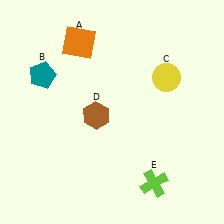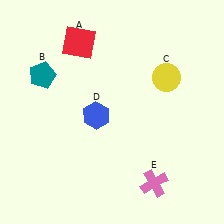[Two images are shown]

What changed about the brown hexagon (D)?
In Image 1, D is brown. In Image 2, it changed to blue.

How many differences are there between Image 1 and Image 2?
There are 3 differences between the two images.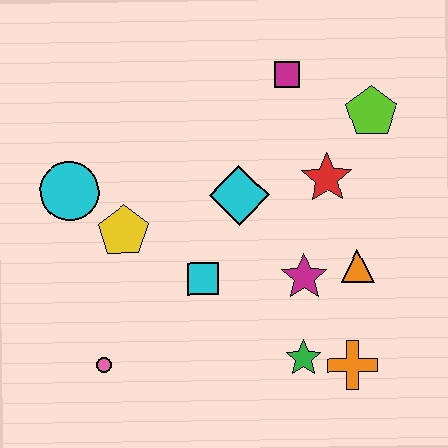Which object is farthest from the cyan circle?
The orange cross is farthest from the cyan circle.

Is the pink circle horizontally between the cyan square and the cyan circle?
Yes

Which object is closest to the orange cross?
The green star is closest to the orange cross.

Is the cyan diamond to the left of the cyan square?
No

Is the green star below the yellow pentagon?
Yes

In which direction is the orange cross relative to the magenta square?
The orange cross is below the magenta square.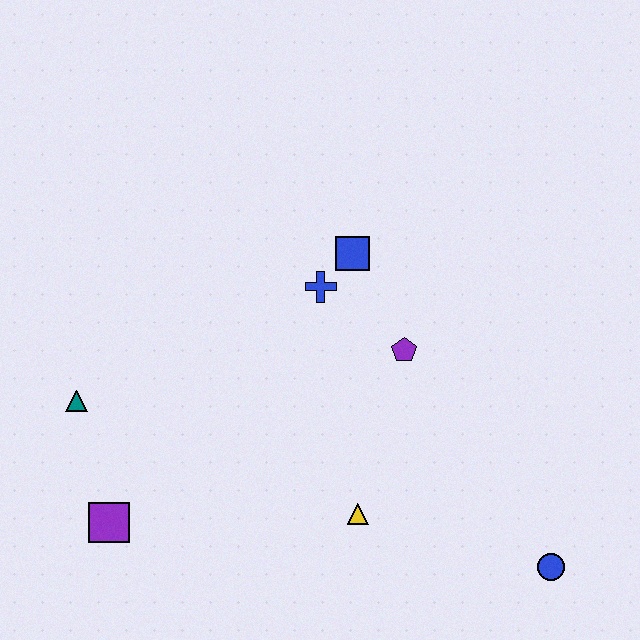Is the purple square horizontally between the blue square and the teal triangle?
Yes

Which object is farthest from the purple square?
The blue circle is farthest from the purple square.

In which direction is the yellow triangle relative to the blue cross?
The yellow triangle is below the blue cross.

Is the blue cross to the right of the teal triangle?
Yes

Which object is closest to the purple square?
The teal triangle is closest to the purple square.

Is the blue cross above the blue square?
No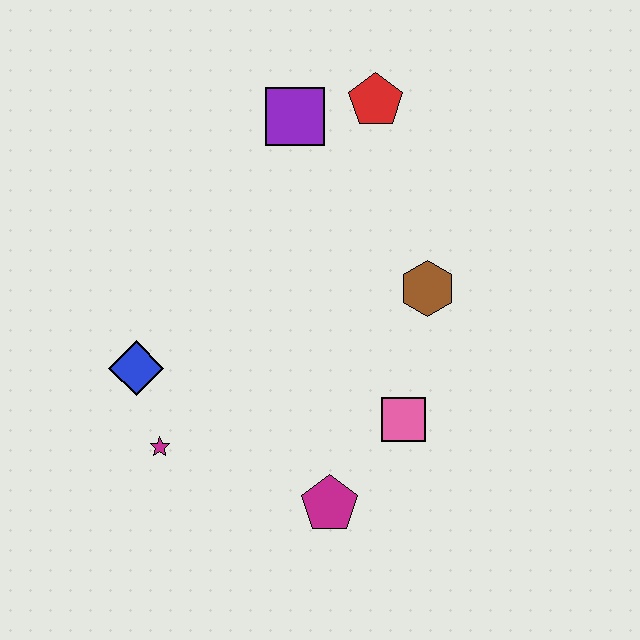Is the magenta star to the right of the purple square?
No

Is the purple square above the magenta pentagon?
Yes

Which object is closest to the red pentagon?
The purple square is closest to the red pentagon.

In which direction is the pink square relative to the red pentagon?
The pink square is below the red pentagon.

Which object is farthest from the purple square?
The magenta pentagon is farthest from the purple square.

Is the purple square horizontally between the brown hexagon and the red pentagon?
No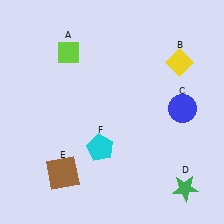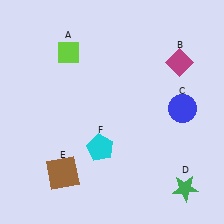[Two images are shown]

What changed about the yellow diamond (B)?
In Image 1, B is yellow. In Image 2, it changed to magenta.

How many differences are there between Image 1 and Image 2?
There is 1 difference between the two images.